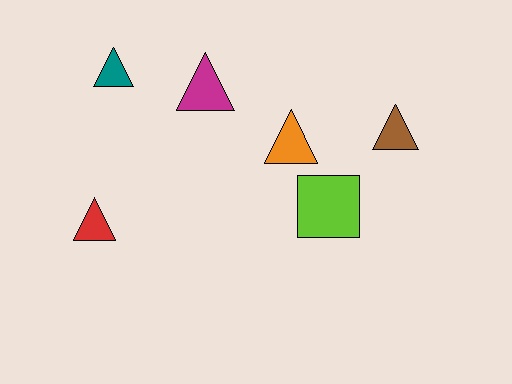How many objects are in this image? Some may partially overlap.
There are 6 objects.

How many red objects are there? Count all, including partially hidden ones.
There is 1 red object.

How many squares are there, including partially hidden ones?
There is 1 square.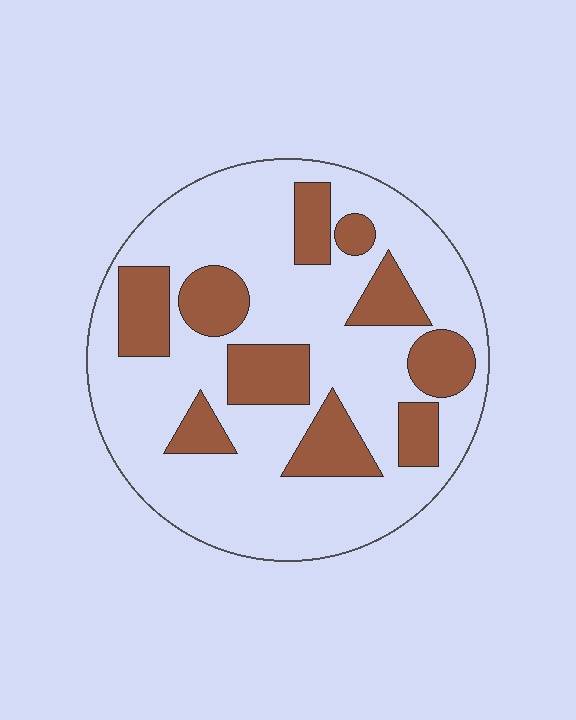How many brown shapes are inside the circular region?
10.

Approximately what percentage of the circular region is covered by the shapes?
Approximately 30%.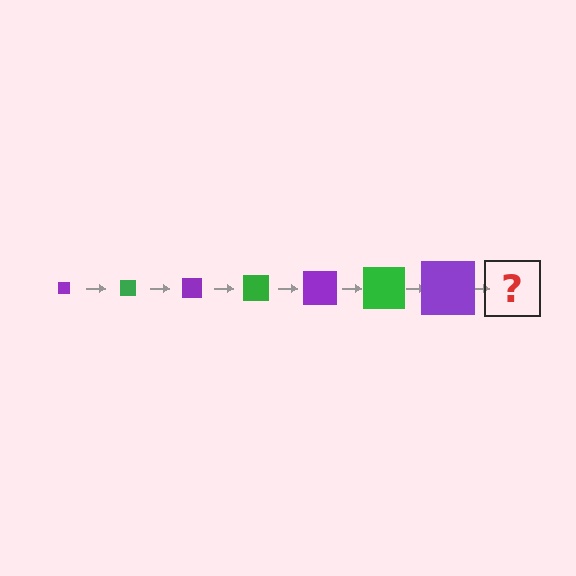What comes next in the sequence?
The next element should be a green square, larger than the previous one.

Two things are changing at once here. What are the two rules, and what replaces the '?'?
The two rules are that the square grows larger each step and the color cycles through purple and green. The '?' should be a green square, larger than the previous one.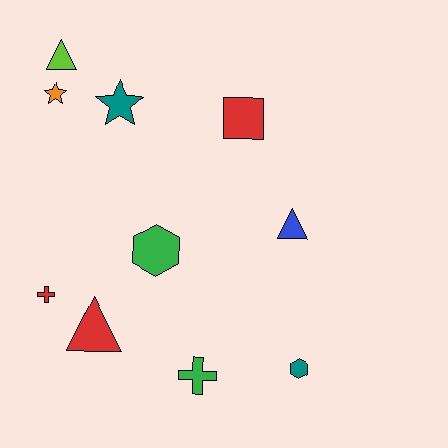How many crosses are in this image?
There are 2 crosses.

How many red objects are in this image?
There are 3 red objects.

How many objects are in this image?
There are 10 objects.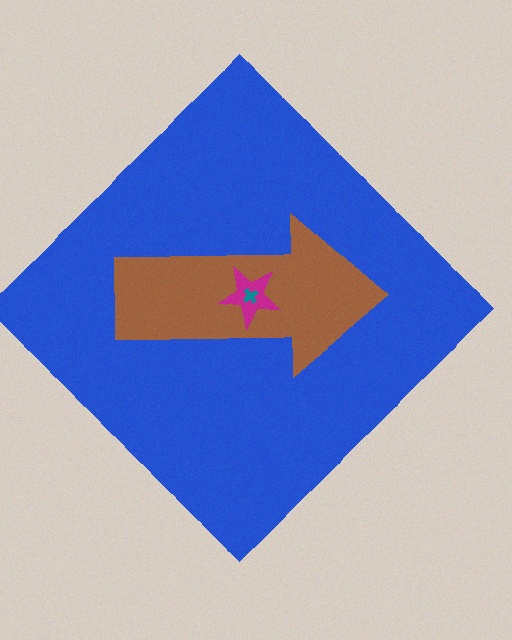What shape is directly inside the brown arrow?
The magenta star.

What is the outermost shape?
The blue diamond.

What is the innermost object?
The teal cross.